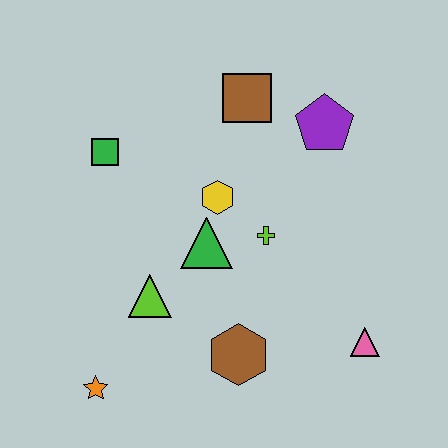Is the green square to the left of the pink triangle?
Yes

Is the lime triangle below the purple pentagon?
Yes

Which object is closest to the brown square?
The purple pentagon is closest to the brown square.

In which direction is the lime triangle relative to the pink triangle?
The lime triangle is to the left of the pink triangle.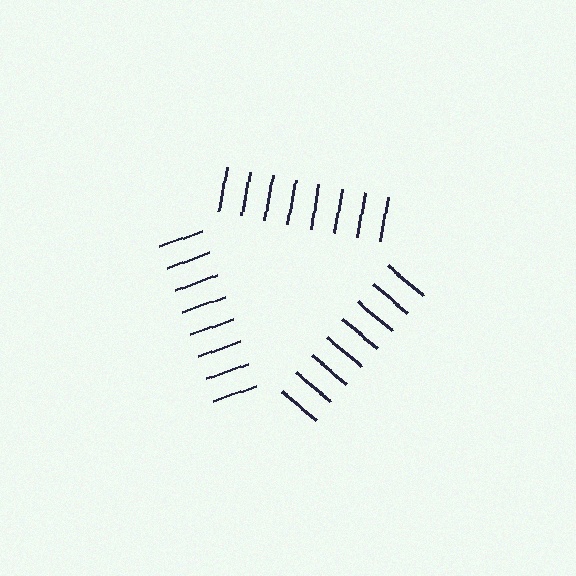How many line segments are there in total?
24 — 8 along each of the 3 edges.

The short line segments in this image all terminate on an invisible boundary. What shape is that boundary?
An illusory triangle — the line segments terminate on its edges but no continuous stroke is drawn.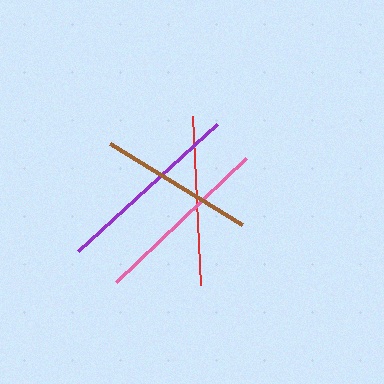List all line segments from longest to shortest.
From longest to shortest: purple, pink, red, brown.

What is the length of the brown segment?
The brown segment is approximately 156 pixels long.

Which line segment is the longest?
The purple line is the longest at approximately 188 pixels.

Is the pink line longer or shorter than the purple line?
The purple line is longer than the pink line.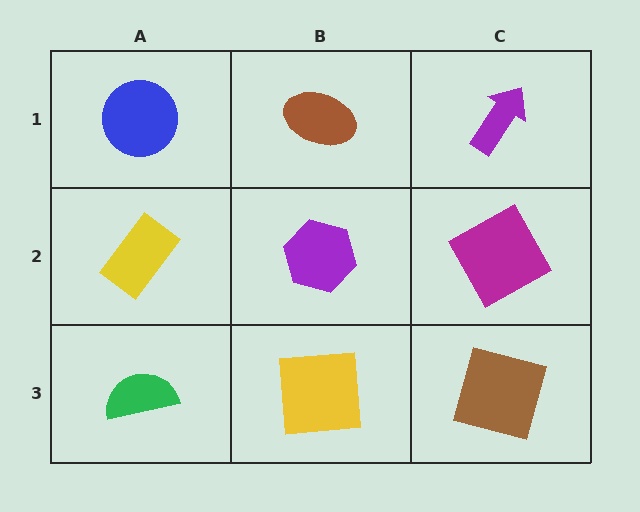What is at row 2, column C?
A magenta square.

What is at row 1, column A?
A blue circle.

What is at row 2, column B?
A purple hexagon.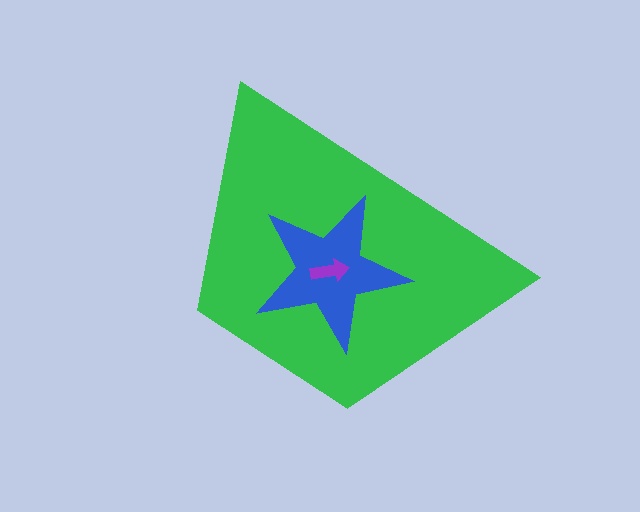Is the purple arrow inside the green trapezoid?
Yes.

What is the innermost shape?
The purple arrow.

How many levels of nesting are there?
3.